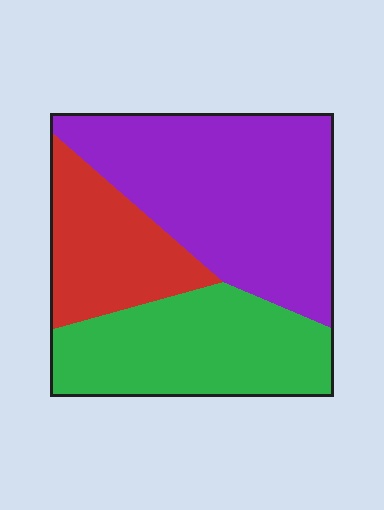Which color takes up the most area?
Purple, at roughly 45%.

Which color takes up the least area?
Red, at roughly 20%.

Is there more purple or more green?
Purple.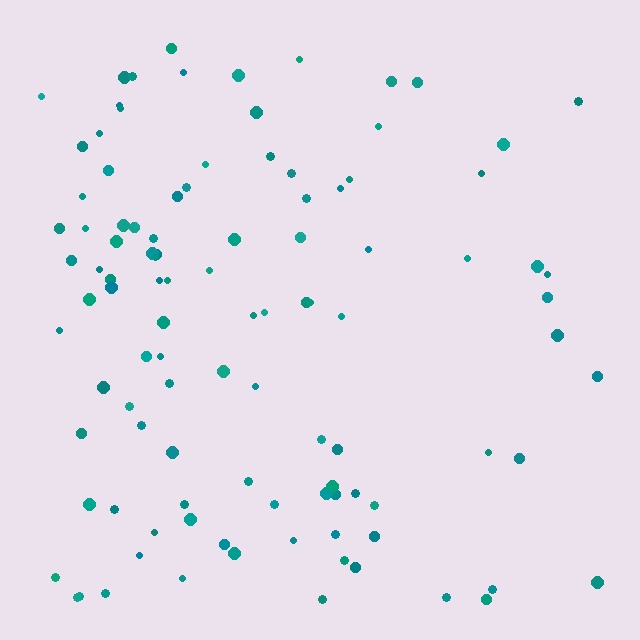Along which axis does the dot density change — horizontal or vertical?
Horizontal.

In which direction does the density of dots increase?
From right to left, with the left side densest.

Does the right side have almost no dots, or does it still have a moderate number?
Still a moderate number, just noticeably fewer than the left.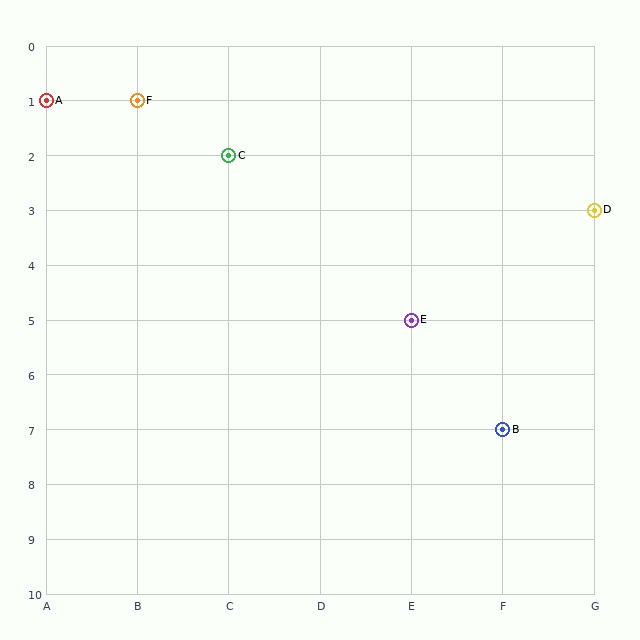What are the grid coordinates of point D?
Point D is at grid coordinates (G, 3).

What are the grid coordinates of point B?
Point B is at grid coordinates (F, 7).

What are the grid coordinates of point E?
Point E is at grid coordinates (E, 5).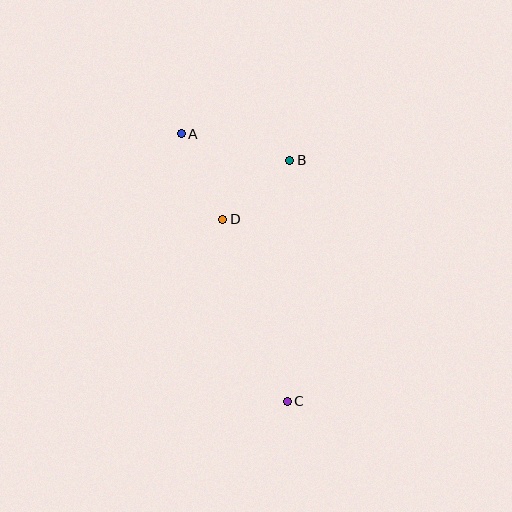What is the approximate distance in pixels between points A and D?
The distance between A and D is approximately 95 pixels.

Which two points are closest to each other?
Points B and D are closest to each other.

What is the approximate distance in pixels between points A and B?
The distance between A and B is approximately 112 pixels.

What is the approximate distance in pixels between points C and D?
The distance between C and D is approximately 193 pixels.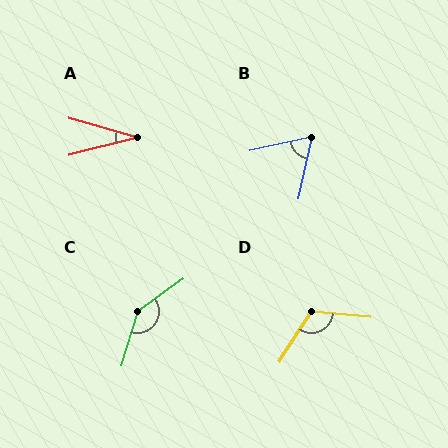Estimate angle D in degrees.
Approximately 117 degrees.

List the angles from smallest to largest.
A (30°), B (65°), D (117°), C (143°).